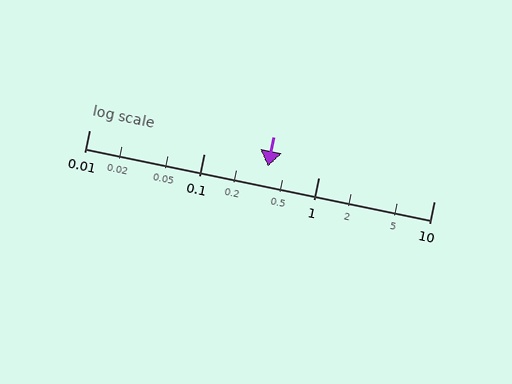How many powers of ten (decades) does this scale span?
The scale spans 3 decades, from 0.01 to 10.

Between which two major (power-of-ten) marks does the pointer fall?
The pointer is between 0.1 and 1.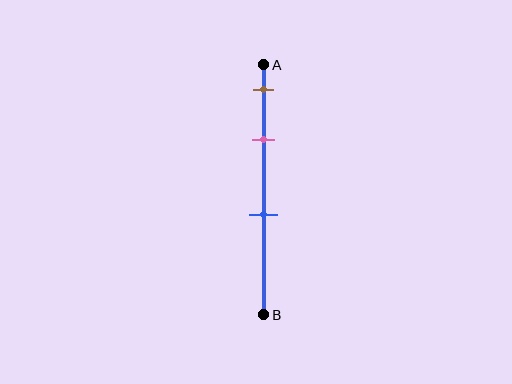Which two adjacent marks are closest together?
The brown and pink marks are the closest adjacent pair.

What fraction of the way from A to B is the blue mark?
The blue mark is approximately 60% (0.6) of the way from A to B.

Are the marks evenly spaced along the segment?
No, the marks are not evenly spaced.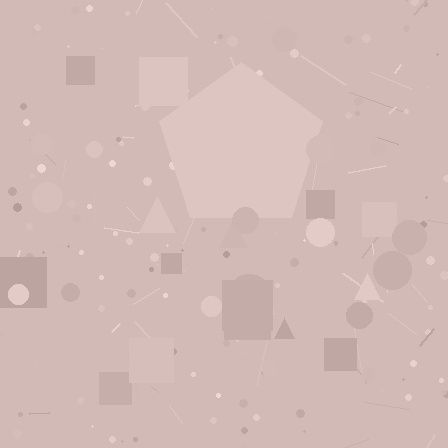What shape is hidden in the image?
A pentagon is hidden in the image.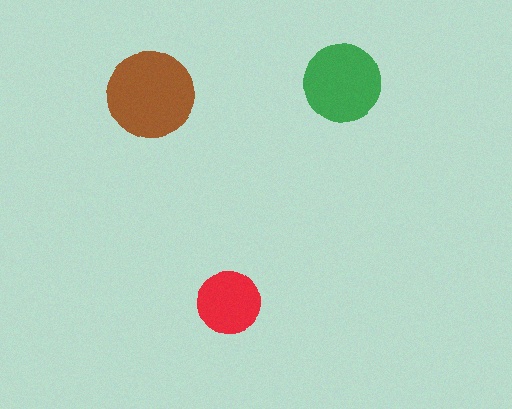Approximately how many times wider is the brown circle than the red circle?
About 1.5 times wider.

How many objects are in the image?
There are 3 objects in the image.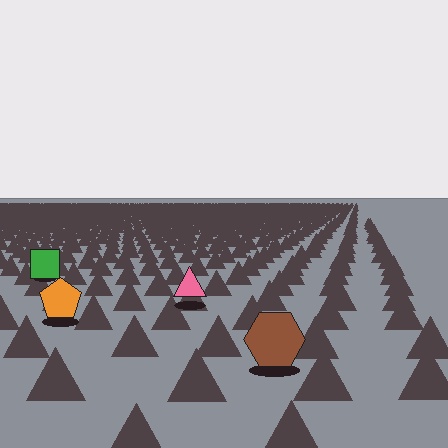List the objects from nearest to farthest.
From nearest to farthest: the brown hexagon, the orange pentagon, the pink triangle, the green square.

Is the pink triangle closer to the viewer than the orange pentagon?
No. The orange pentagon is closer — you can tell from the texture gradient: the ground texture is coarser near it.